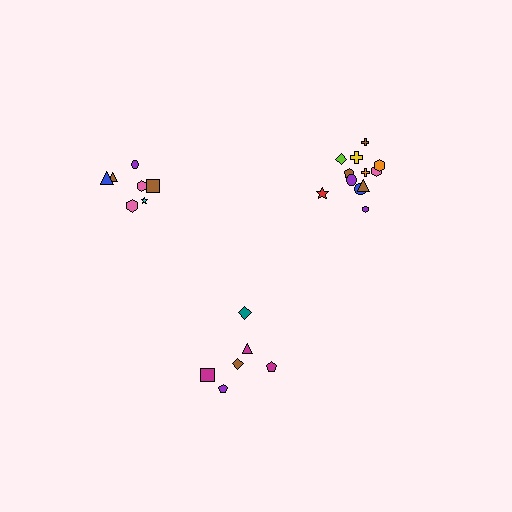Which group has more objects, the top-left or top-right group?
The top-right group.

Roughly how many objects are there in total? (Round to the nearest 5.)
Roughly 25 objects in total.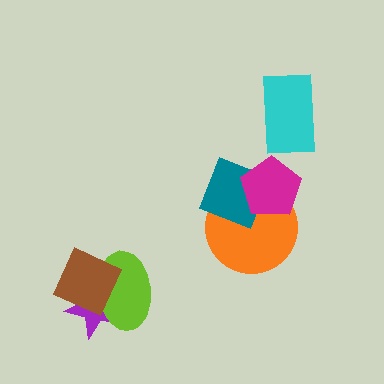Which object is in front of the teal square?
The magenta pentagon is in front of the teal square.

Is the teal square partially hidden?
Yes, it is partially covered by another shape.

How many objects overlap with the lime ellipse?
2 objects overlap with the lime ellipse.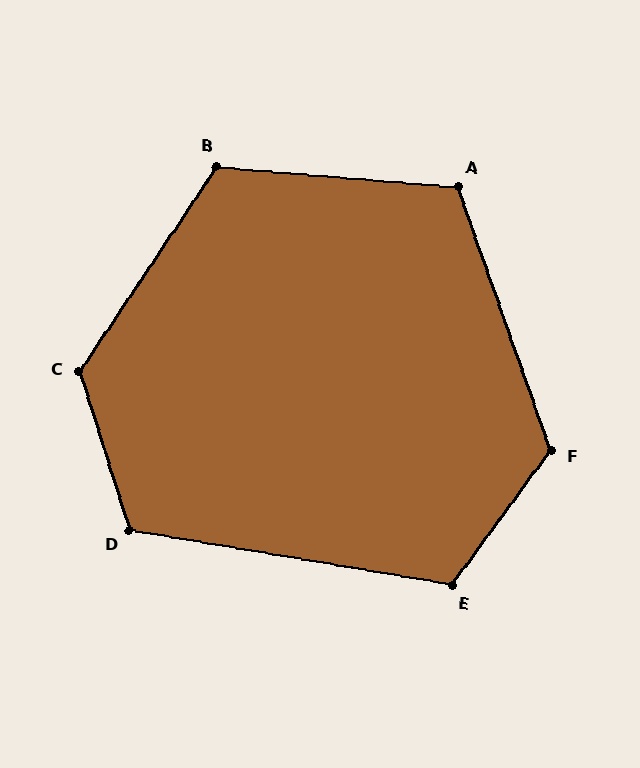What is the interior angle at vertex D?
Approximately 117 degrees (obtuse).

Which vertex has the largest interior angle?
C, at approximately 129 degrees.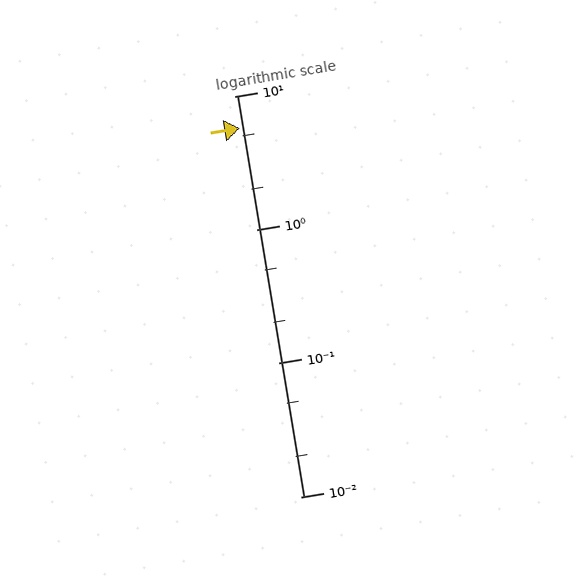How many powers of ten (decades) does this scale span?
The scale spans 3 decades, from 0.01 to 10.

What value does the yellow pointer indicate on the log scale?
The pointer indicates approximately 5.8.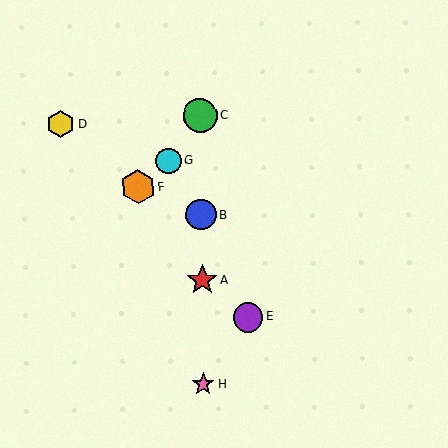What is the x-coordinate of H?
Object H is at x≈203.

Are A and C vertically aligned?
Yes, both are at x≈202.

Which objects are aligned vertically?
Objects A, B, C, H are aligned vertically.